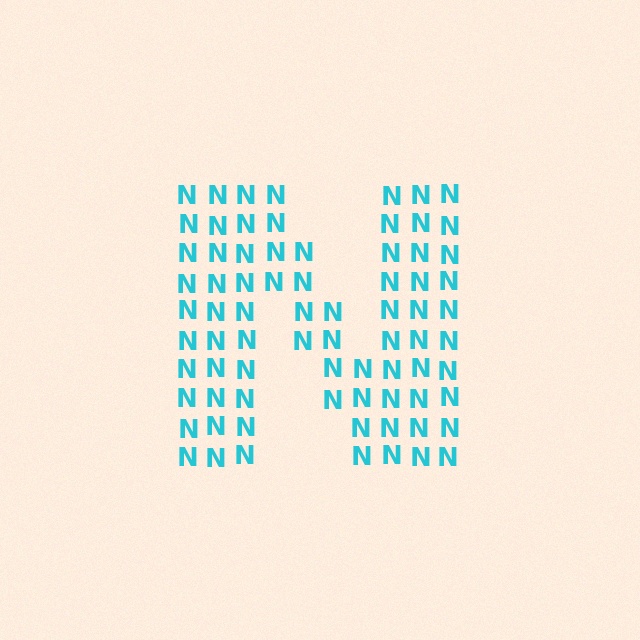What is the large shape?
The large shape is the letter N.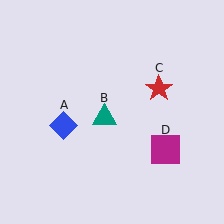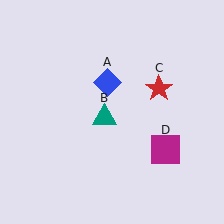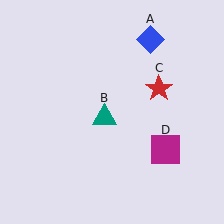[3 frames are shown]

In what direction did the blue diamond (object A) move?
The blue diamond (object A) moved up and to the right.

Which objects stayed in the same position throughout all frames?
Teal triangle (object B) and red star (object C) and magenta square (object D) remained stationary.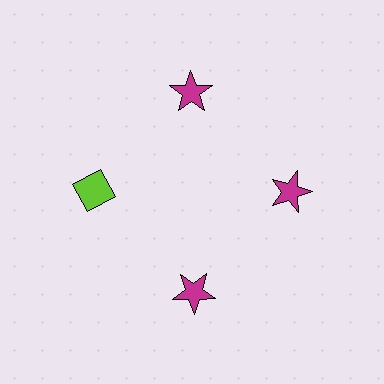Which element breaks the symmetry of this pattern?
The lime diamond at roughly the 9 o'clock position breaks the symmetry. All other shapes are magenta stars.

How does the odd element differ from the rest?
It differs in both color (lime instead of magenta) and shape (diamond instead of star).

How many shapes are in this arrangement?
There are 4 shapes arranged in a ring pattern.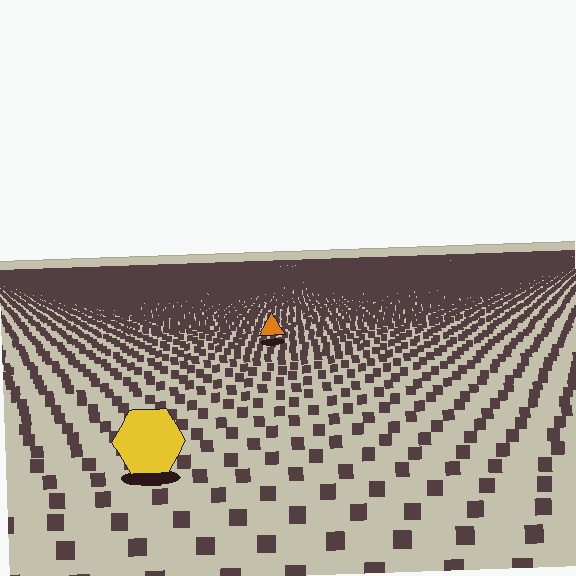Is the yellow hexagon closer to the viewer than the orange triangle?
Yes. The yellow hexagon is closer — you can tell from the texture gradient: the ground texture is coarser near it.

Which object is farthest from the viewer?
The orange triangle is farthest from the viewer. It appears smaller and the ground texture around it is denser.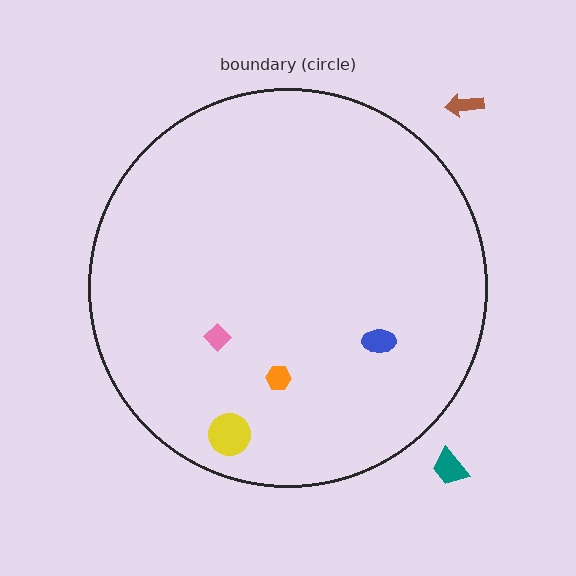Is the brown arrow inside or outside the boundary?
Outside.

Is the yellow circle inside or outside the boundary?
Inside.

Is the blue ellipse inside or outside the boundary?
Inside.